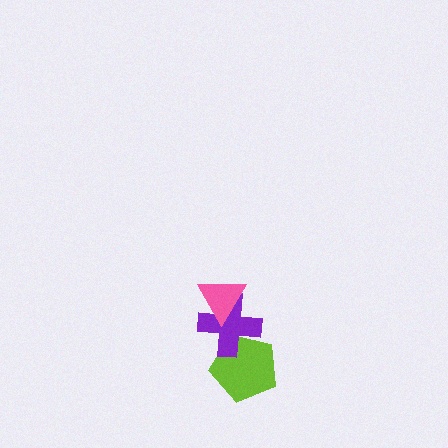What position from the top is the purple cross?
The purple cross is 2nd from the top.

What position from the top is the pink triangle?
The pink triangle is 1st from the top.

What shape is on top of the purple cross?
The pink triangle is on top of the purple cross.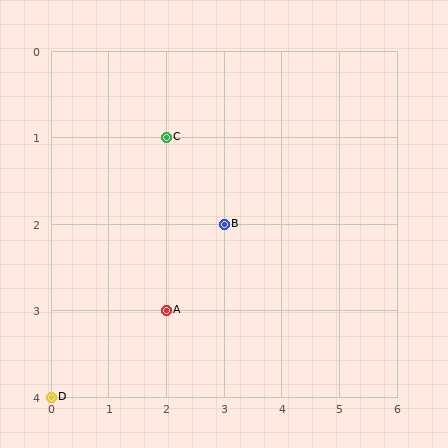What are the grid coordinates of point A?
Point A is at grid coordinates (2, 3).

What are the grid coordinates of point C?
Point C is at grid coordinates (2, 1).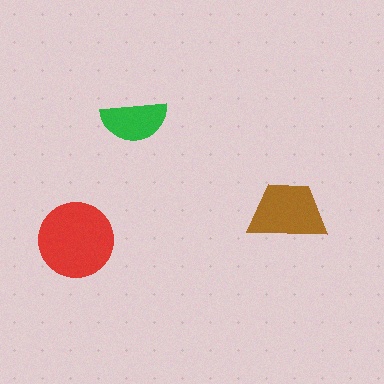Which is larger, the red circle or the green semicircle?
The red circle.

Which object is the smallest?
The green semicircle.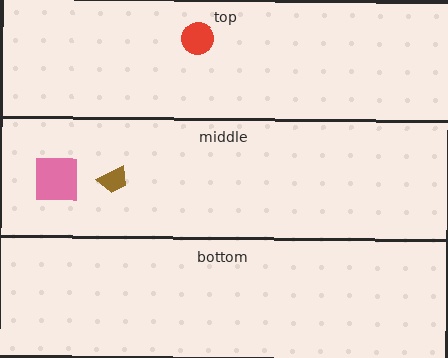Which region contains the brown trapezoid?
The middle region.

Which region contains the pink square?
The middle region.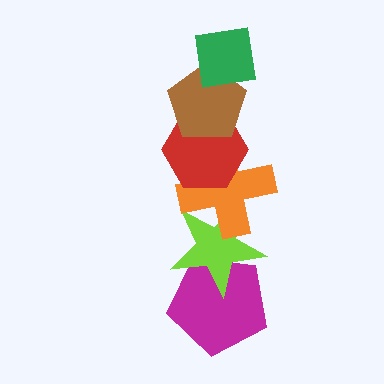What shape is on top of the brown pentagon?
The green square is on top of the brown pentagon.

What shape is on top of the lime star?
The orange cross is on top of the lime star.